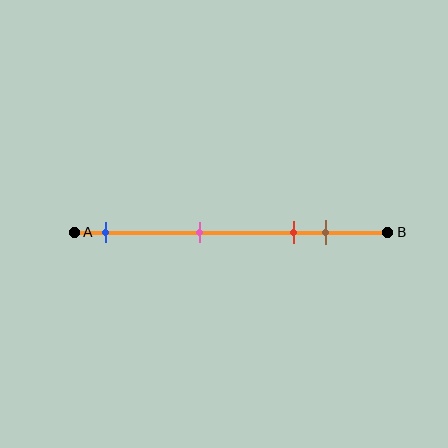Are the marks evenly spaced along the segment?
No, the marks are not evenly spaced.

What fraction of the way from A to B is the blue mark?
The blue mark is approximately 10% (0.1) of the way from A to B.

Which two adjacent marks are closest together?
The red and brown marks are the closest adjacent pair.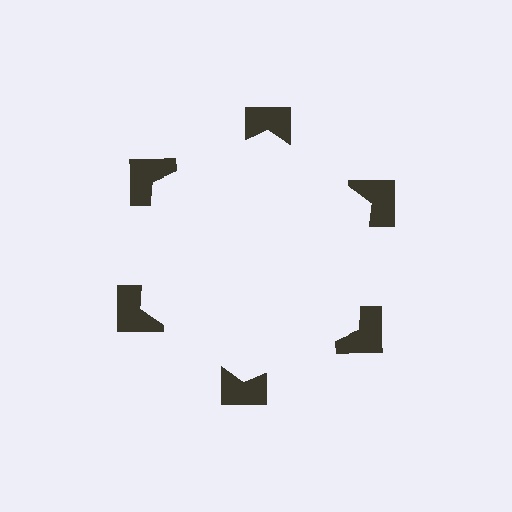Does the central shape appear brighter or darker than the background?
It typically appears slightly brighter than the background, even though no actual brightness change is drawn.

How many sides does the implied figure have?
6 sides.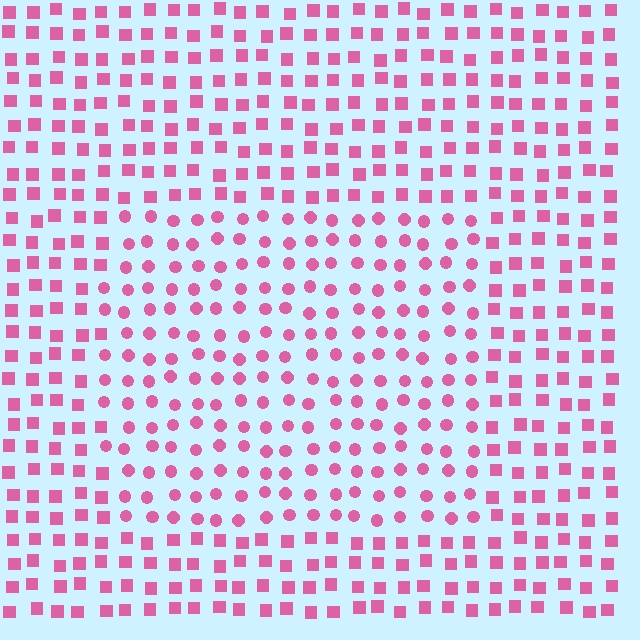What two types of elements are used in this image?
The image uses circles inside the rectangle region and squares outside it.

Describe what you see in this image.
The image is filled with small pink elements arranged in a uniform grid. A rectangle-shaped region contains circles, while the surrounding area contains squares. The boundary is defined purely by the change in element shape.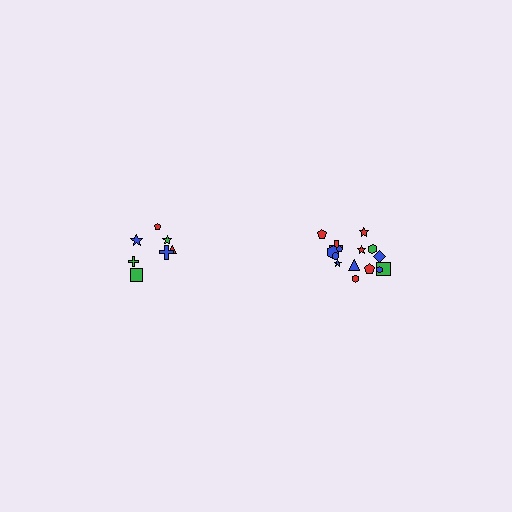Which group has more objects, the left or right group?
The right group.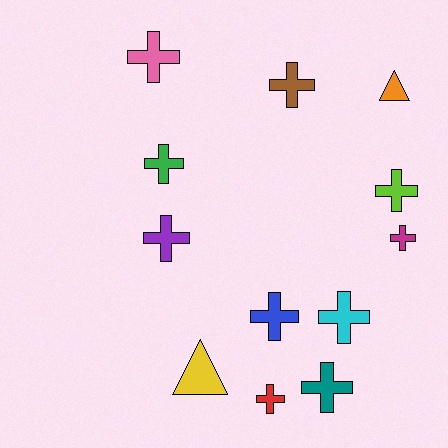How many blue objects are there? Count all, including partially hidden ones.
There is 1 blue object.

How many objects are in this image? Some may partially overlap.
There are 12 objects.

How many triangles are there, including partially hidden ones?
There are 2 triangles.